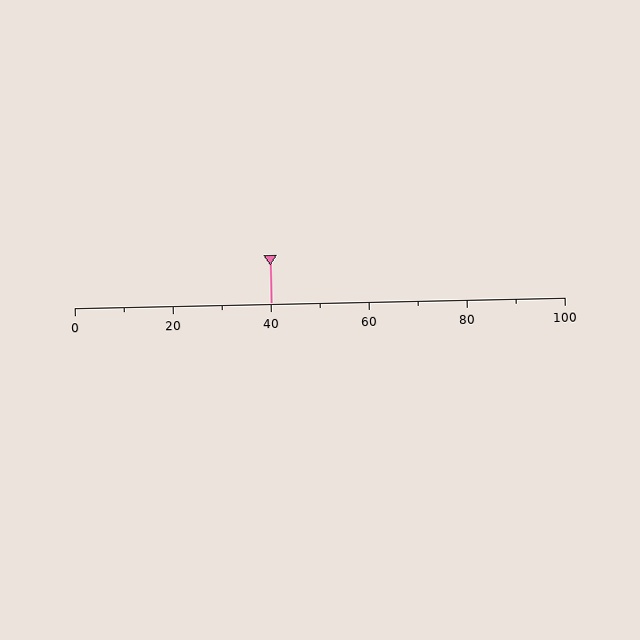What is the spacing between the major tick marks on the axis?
The major ticks are spaced 20 apart.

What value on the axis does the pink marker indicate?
The marker indicates approximately 40.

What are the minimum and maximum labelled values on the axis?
The axis runs from 0 to 100.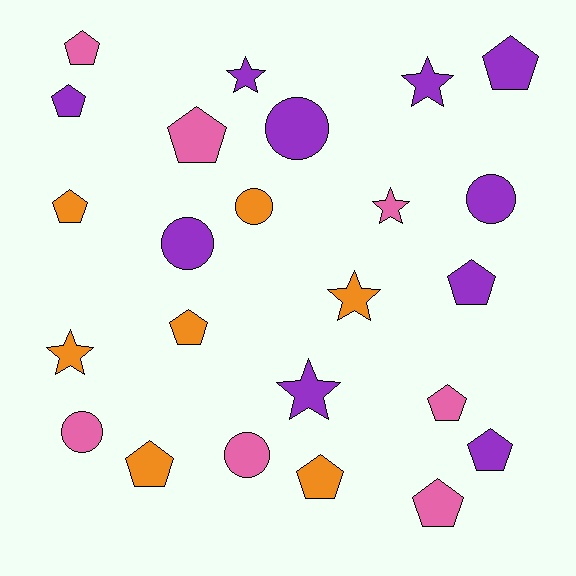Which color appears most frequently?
Purple, with 10 objects.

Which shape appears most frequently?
Pentagon, with 12 objects.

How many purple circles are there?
There are 3 purple circles.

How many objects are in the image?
There are 24 objects.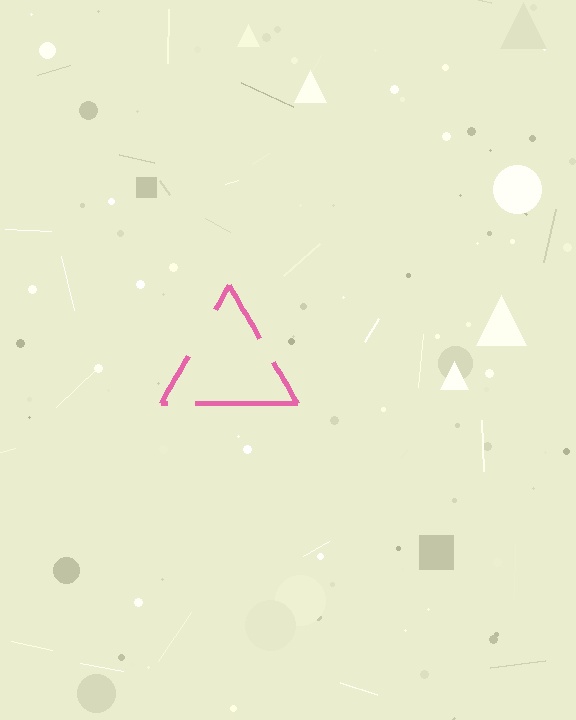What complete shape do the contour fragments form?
The contour fragments form a triangle.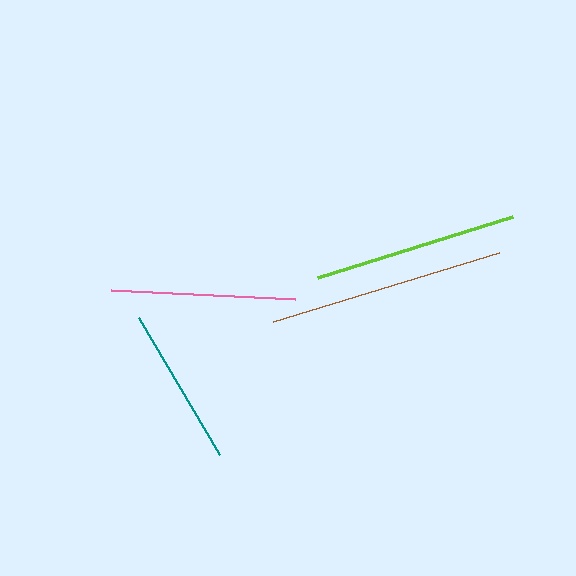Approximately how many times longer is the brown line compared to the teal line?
The brown line is approximately 1.5 times the length of the teal line.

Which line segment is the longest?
The brown line is the longest at approximately 237 pixels.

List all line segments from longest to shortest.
From longest to shortest: brown, lime, pink, teal.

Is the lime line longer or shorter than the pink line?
The lime line is longer than the pink line.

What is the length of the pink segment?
The pink segment is approximately 185 pixels long.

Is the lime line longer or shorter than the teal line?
The lime line is longer than the teal line.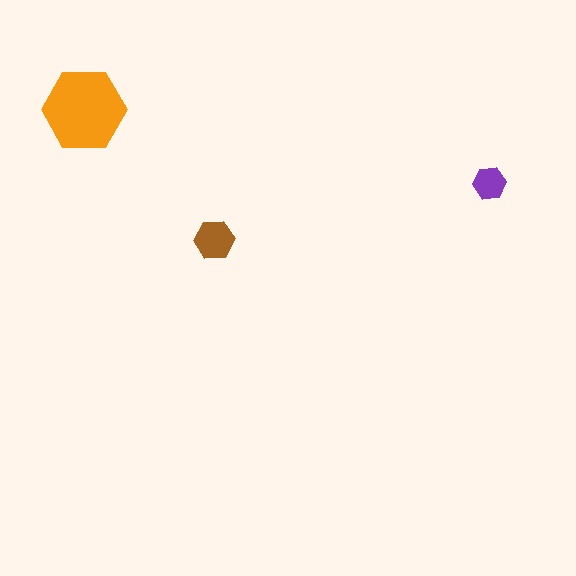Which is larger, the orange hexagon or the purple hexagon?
The orange one.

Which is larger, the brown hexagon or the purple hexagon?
The brown one.